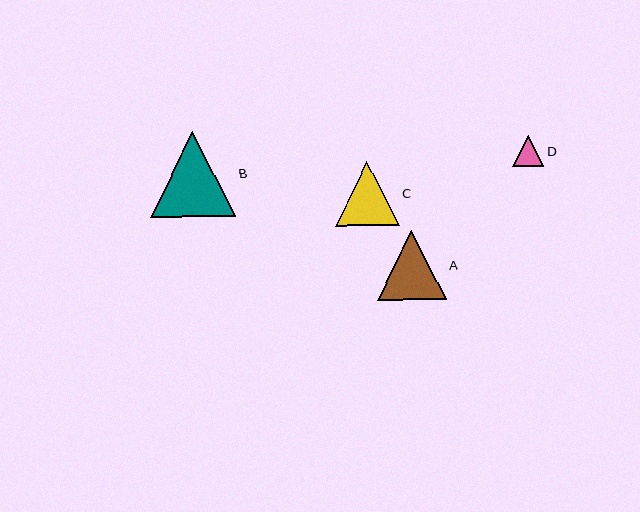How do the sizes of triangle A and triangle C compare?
Triangle A and triangle C are approximately the same size.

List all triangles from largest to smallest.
From largest to smallest: B, A, C, D.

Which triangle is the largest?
Triangle B is the largest with a size of approximately 86 pixels.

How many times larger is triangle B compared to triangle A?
Triangle B is approximately 1.2 times the size of triangle A.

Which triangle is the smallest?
Triangle D is the smallest with a size of approximately 31 pixels.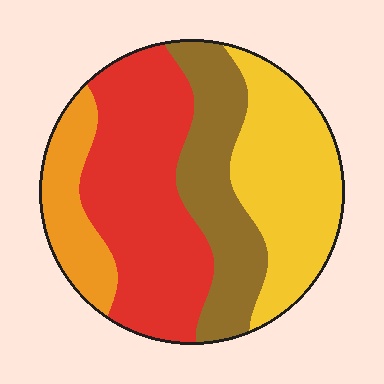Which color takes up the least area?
Orange, at roughly 15%.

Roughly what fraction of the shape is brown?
Brown covers around 20% of the shape.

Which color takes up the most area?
Red, at roughly 35%.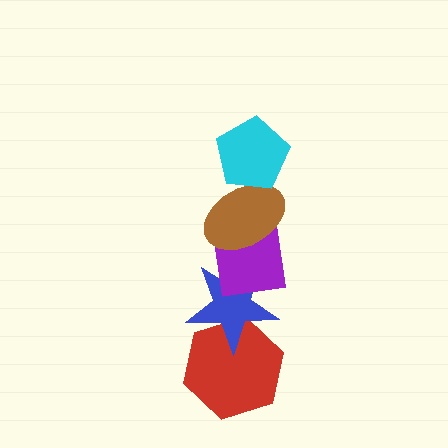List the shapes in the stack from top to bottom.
From top to bottom: the cyan pentagon, the brown ellipse, the purple square, the blue star, the red hexagon.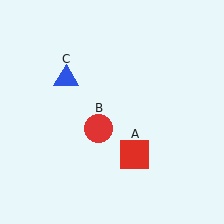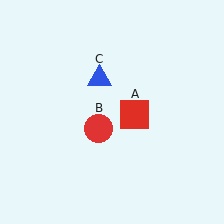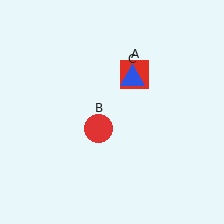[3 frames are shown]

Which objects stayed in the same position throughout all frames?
Red circle (object B) remained stationary.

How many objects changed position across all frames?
2 objects changed position: red square (object A), blue triangle (object C).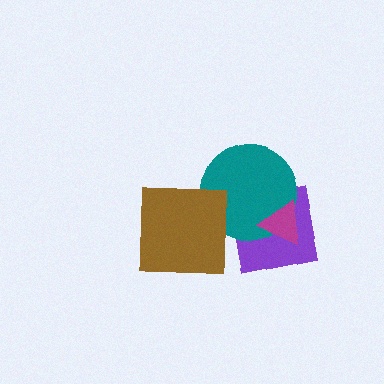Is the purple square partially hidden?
Yes, it is partially covered by another shape.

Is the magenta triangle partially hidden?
No, no other shape covers it.